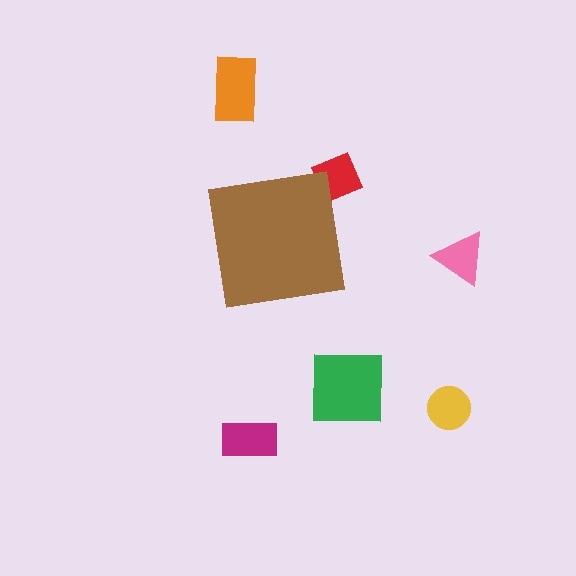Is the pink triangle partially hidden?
No, the pink triangle is fully visible.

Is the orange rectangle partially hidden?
No, the orange rectangle is fully visible.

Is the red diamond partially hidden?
Yes, the red diamond is partially hidden behind the brown square.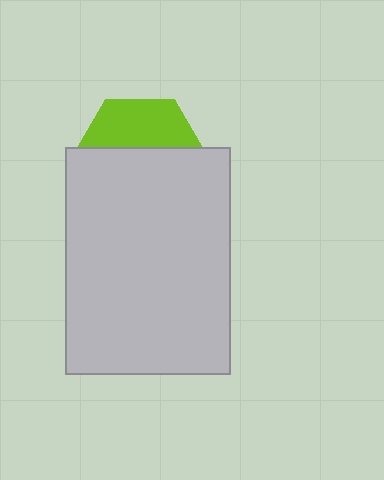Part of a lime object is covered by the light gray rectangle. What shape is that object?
It is a hexagon.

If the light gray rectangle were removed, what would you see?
You would see the complete lime hexagon.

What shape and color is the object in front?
The object in front is a light gray rectangle.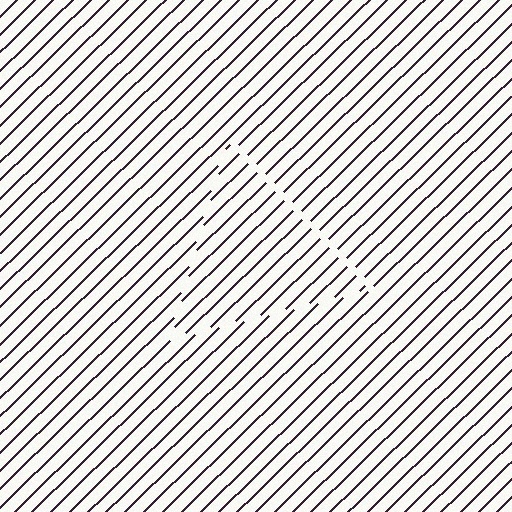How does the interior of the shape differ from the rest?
The interior of the shape contains the same grating, shifted by half a period — the contour is defined by the phase discontinuity where line-ends from the inner and outer gratings abut.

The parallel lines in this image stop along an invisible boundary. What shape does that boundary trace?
An illusory triangle. The interior of the shape contains the same grating, shifted by half a period — the contour is defined by the phase discontinuity where line-ends from the inner and outer gratings abut.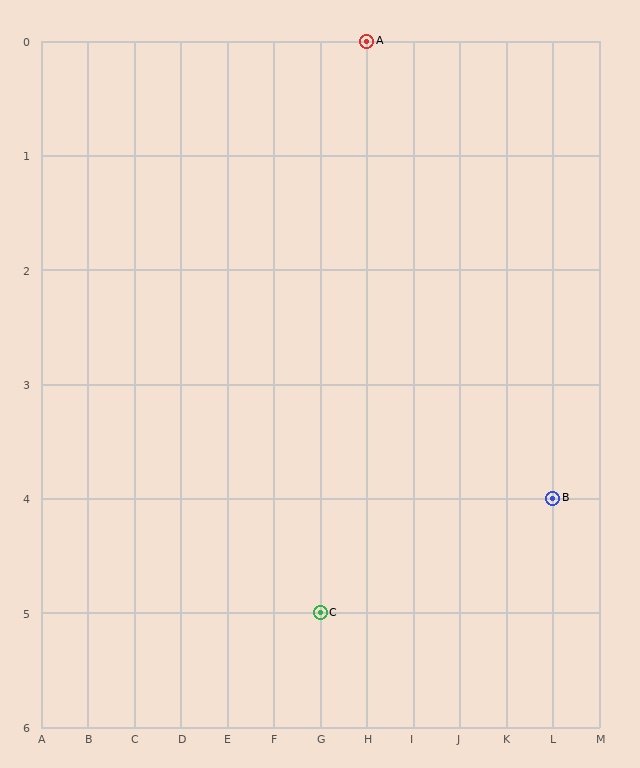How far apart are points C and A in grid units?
Points C and A are 1 column and 5 rows apart (about 5.1 grid units diagonally).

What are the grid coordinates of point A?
Point A is at grid coordinates (H, 0).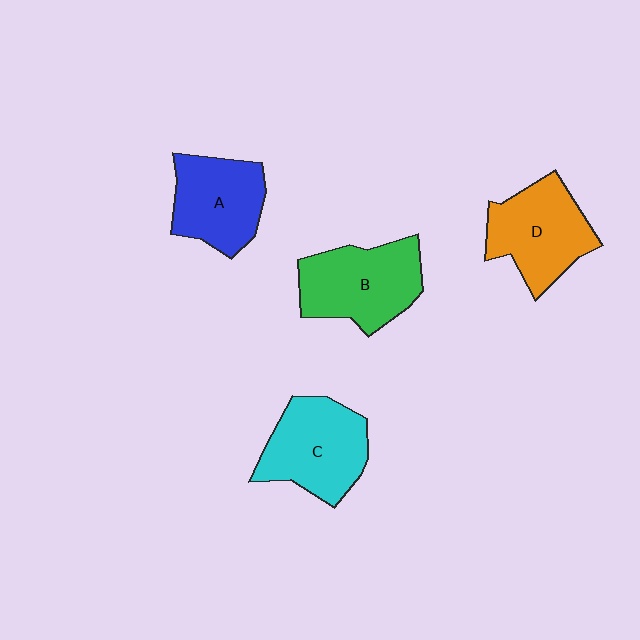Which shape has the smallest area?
Shape A (blue).